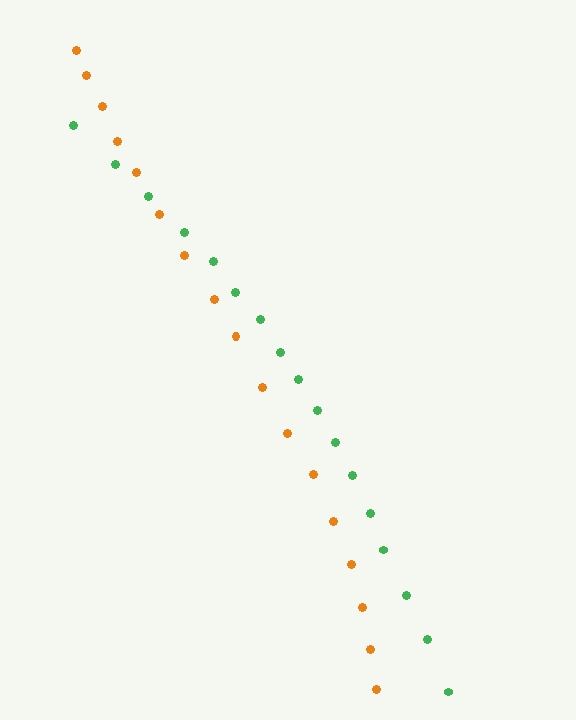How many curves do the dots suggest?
There are 2 distinct paths.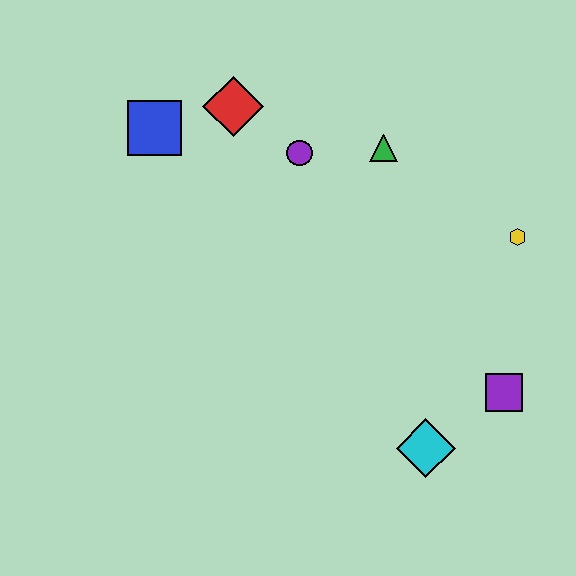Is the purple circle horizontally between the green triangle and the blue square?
Yes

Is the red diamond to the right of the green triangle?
No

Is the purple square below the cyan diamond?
No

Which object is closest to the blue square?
The red diamond is closest to the blue square.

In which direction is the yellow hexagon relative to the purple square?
The yellow hexagon is above the purple square.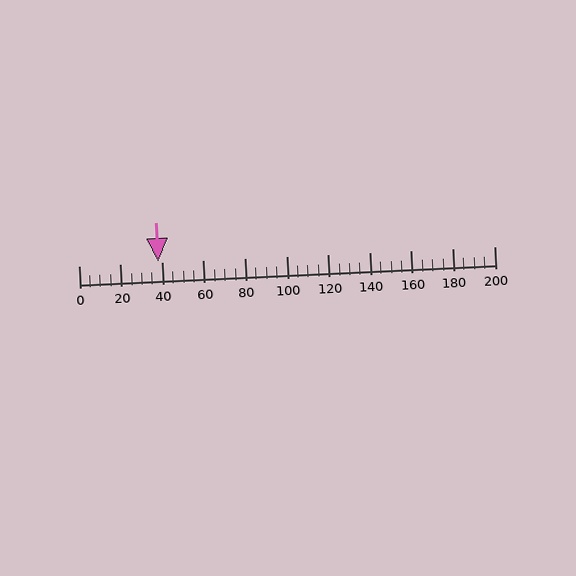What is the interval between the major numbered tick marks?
The major tick marks are spaced 20 units apart.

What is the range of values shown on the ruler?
The ruler shows values from 0 to 200.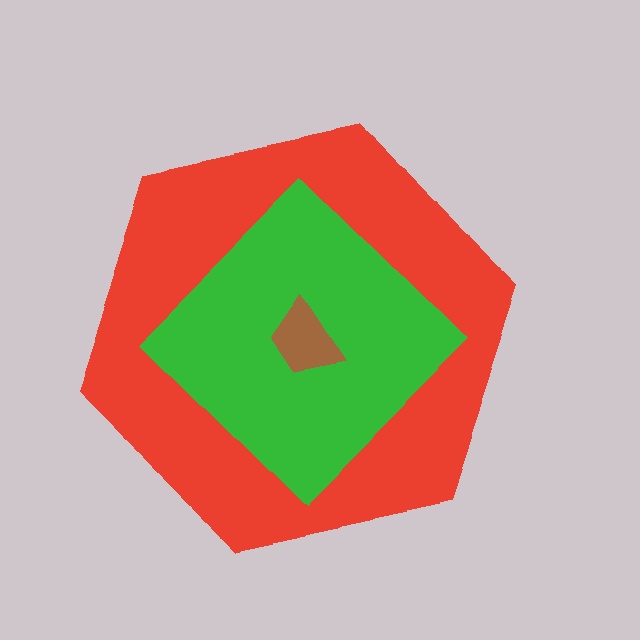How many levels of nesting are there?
3.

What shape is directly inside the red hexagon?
The green diamond.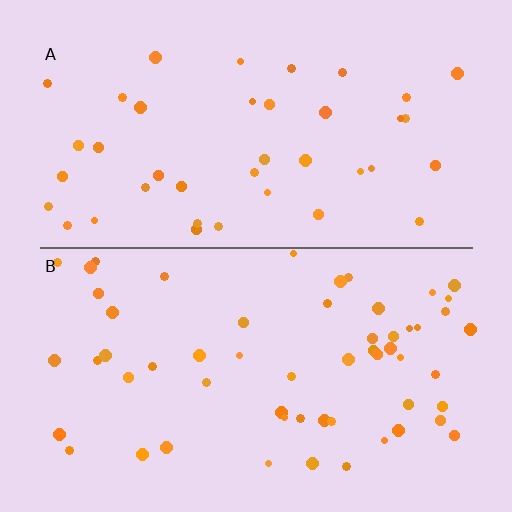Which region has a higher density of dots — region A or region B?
B (the bottom).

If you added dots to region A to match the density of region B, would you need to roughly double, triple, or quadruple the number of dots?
Approximately double.